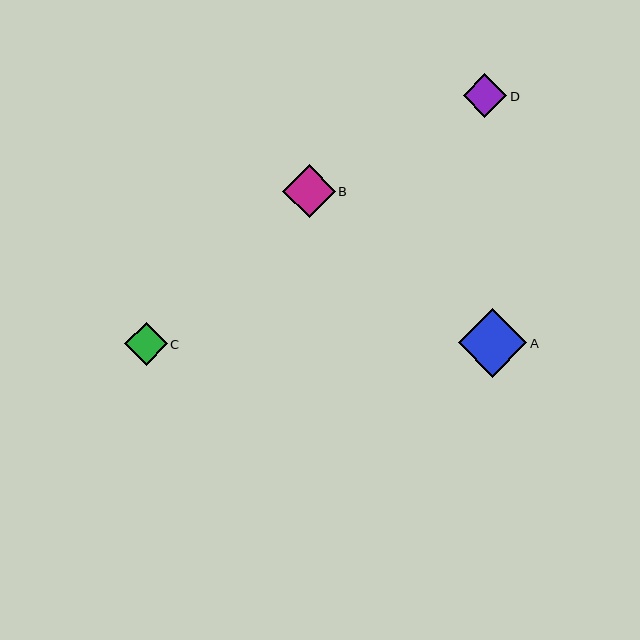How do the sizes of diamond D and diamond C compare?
Diamond D and diamond C are approximately the same size.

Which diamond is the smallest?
Diamond C is the smallest with a size of approximately 43 pixels.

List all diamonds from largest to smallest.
From largest to smallest: A, B, D, C.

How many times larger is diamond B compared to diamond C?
Diamond B is approximately 1.2 times the size of diamond C.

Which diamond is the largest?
Diamond A is the largest with a size of approximately 69 pixels.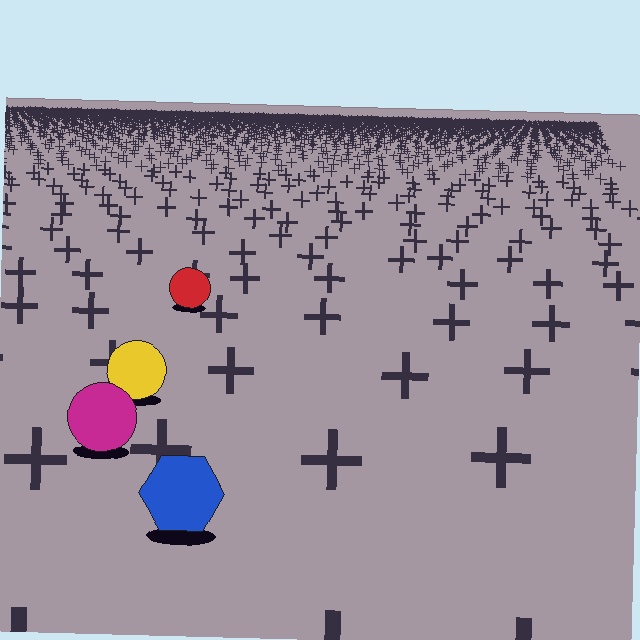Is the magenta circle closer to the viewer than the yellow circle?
Yes. The magenta circle is closer — you can tell from the texture gradient: the ground texture is coarser near it.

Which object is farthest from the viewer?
The red circle is farthest from the viewer. It appears smaller and the ground texture around it is denser.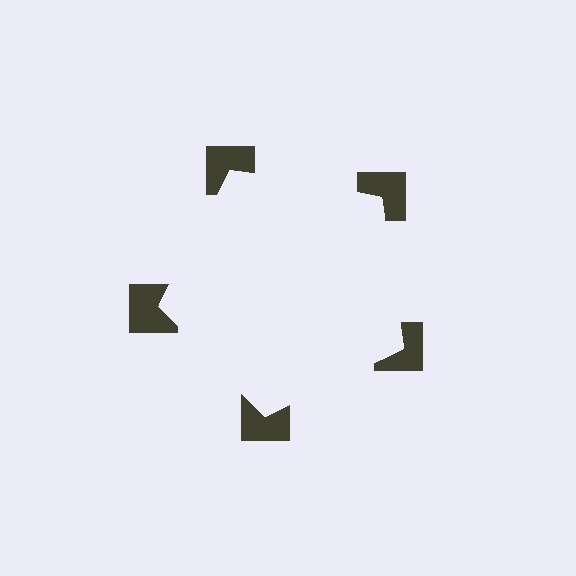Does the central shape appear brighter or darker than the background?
It typically appears slightly brighter than the background, even though no actual brightness change is drawn.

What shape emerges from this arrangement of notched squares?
An illusory pentagon — its edges are inferred from the aligned wedge cuts in the notched squares, not physically drawn.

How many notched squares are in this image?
There are 5 — one at each vertex of the illusory pentagon.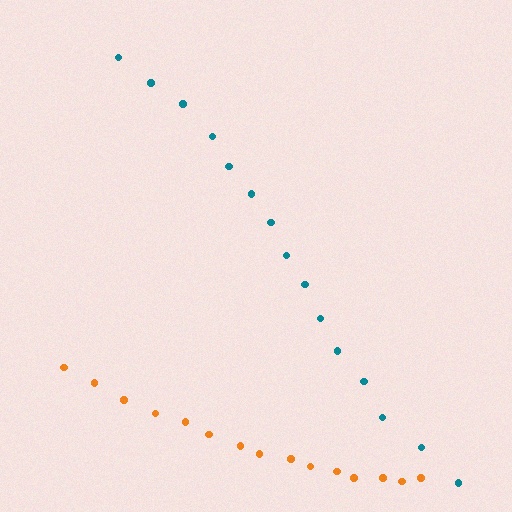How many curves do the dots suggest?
There are 2 distinct paths.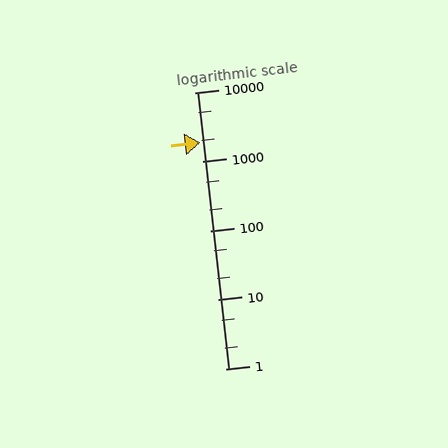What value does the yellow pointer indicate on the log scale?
The pointer indicates approximately 1900.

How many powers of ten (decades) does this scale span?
The scale spans 4 decades, from 1 to 10000.